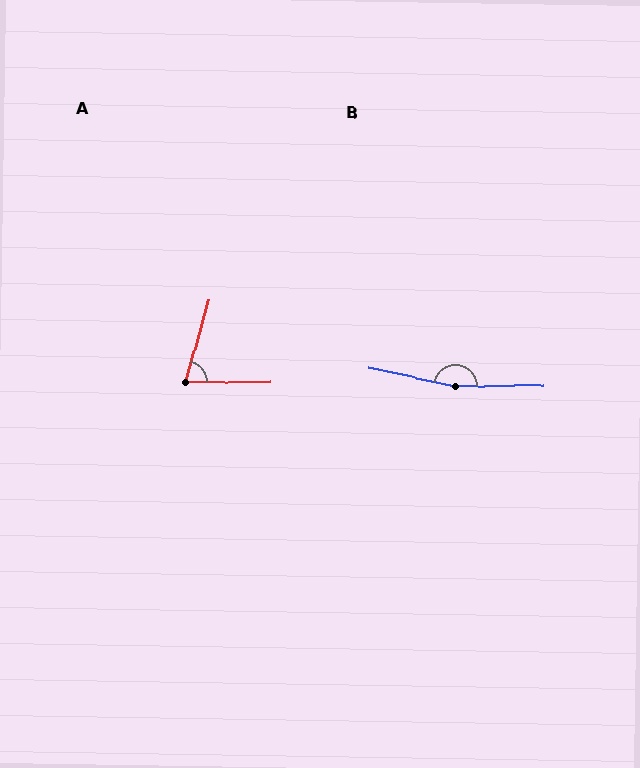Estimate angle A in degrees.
Approximately 74 degrees.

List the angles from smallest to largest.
A (74°), B (167°).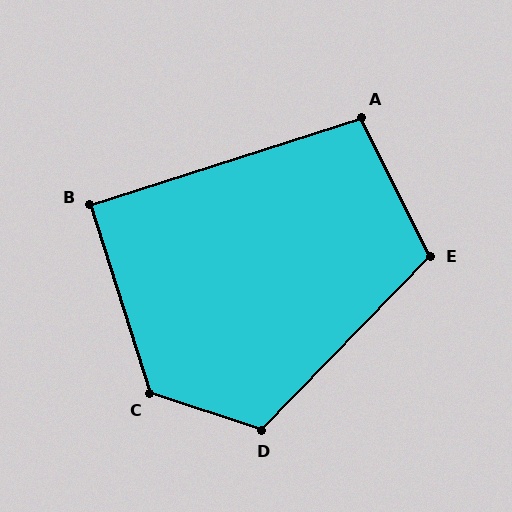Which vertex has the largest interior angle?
C, at approximately 125 degrees.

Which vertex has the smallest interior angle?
B, at approximately 90 degrees.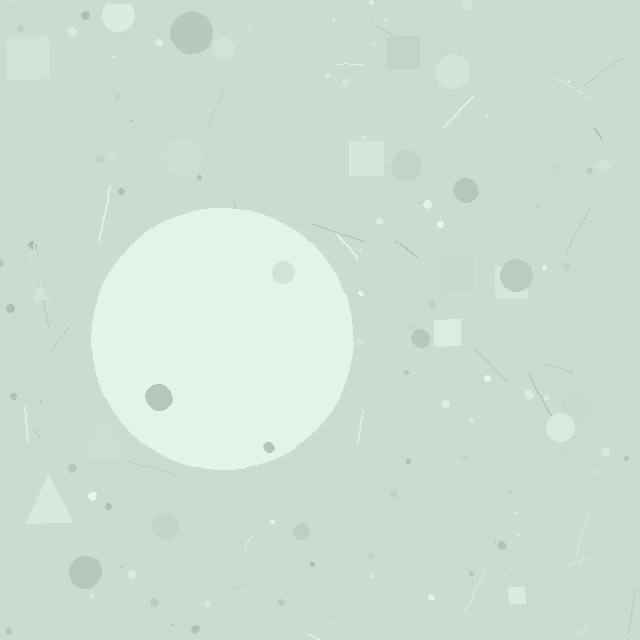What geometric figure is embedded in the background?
A circle is embedded in the background.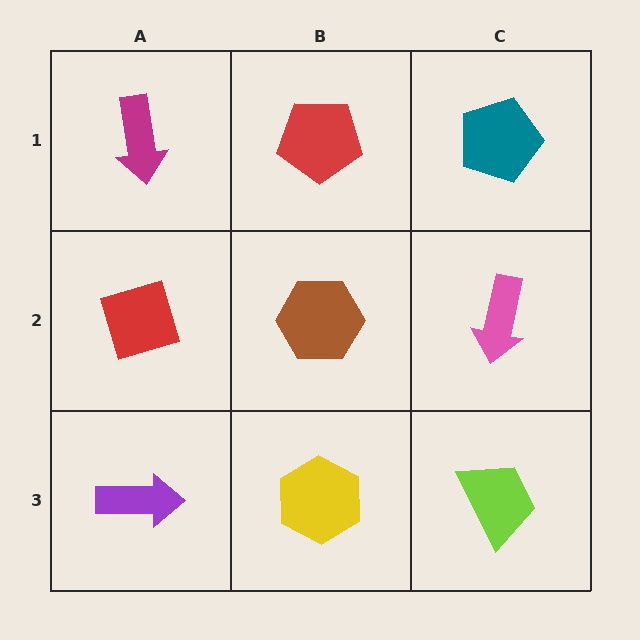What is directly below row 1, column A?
A red diamond.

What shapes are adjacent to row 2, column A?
A magenta arrow (row 1, column A), a purple arrow (row 3, column A), a brown hexagon (row 2, column B).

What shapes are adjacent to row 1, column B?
A brown hexagon (row 2, column B), a magenta arrow (row 1, column A), a teal pentagon (row 1, column C).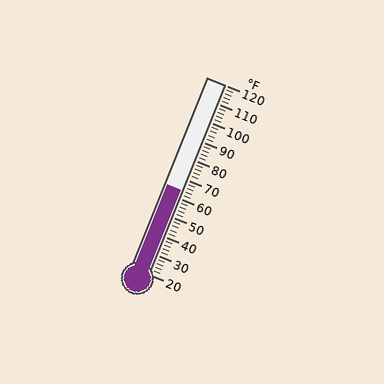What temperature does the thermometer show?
The thermometer shows approximately 64°F.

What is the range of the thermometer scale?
The thermometer scale ranges from 20°F to 120°F.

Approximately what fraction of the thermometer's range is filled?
The thermometer is filled to approximately 45% of its range.